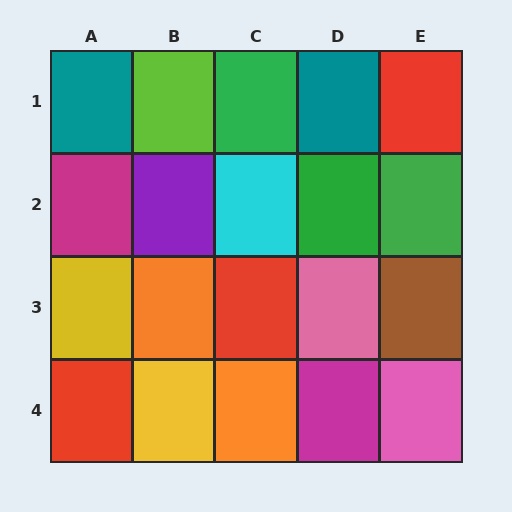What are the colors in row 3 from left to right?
Yellow, orange, red, pink, brown.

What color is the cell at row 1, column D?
Teal.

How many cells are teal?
2 cells are teal.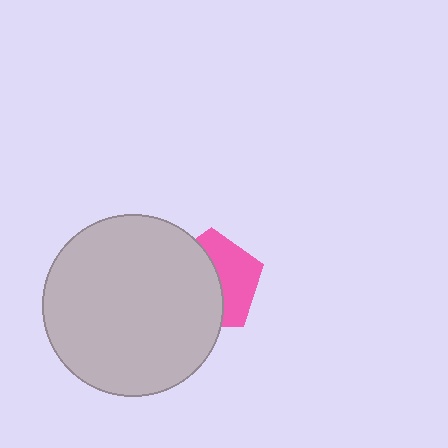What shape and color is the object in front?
The object in front is a light gray circle.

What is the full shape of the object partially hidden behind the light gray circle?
The partially hidden object is a pink pentagon.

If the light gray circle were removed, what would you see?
You would see the complete pink pentagon.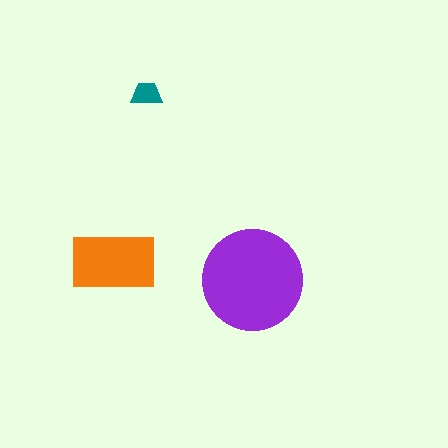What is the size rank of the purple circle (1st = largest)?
1st.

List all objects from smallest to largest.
The teal trapezoid, the orange rectangle, the purple circle.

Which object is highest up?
The teal trapezoid is topmost.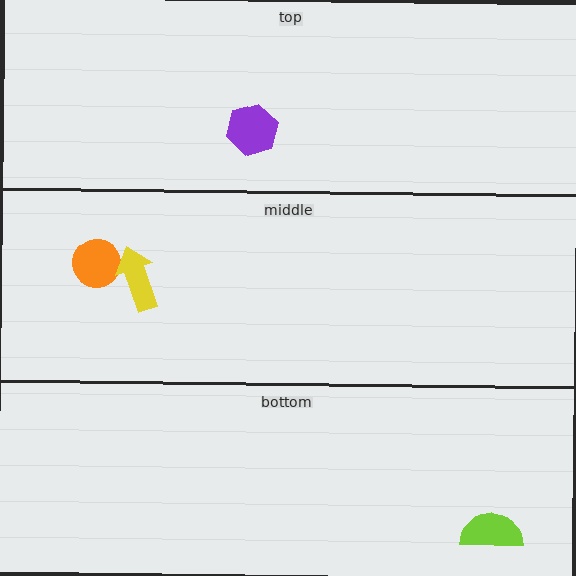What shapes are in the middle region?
The orange circle, the yellow arrow.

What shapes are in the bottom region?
The lime semicircle.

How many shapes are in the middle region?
2.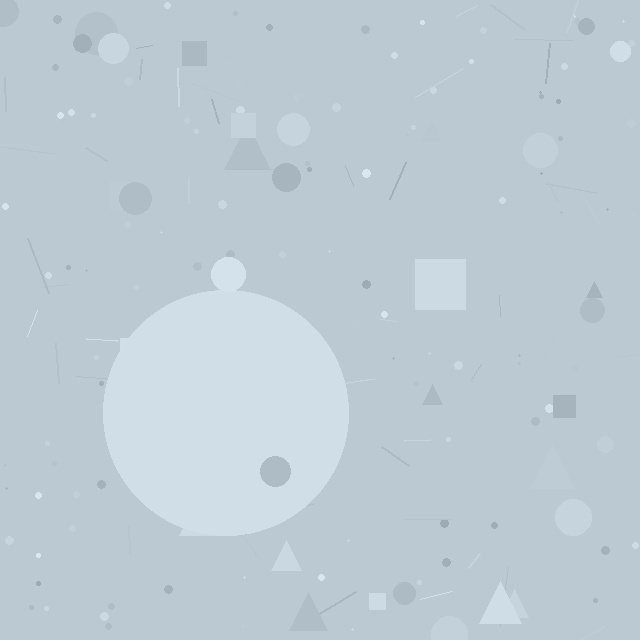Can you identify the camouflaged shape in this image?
The camouflaged shape is a circle.